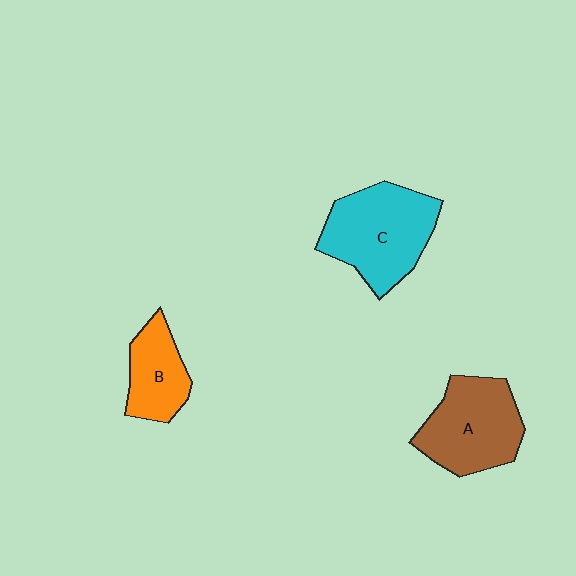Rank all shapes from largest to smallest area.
From largest to smallest: C (cyan), A (brown), B (orange).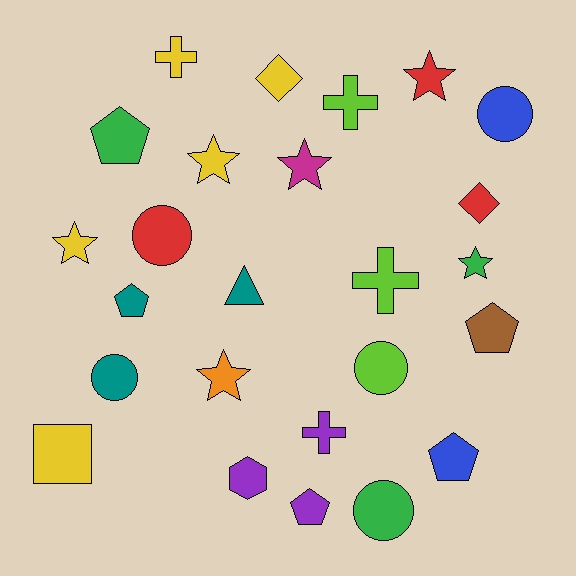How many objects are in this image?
There are 25 objects.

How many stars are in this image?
There are 6 stars.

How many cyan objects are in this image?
There are no cyan objects.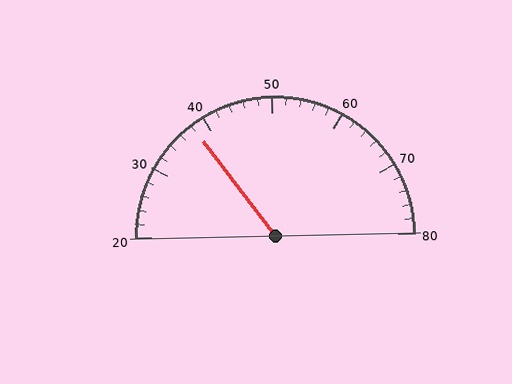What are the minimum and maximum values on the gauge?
The gauge ranges from 20 to 80.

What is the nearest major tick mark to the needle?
The nearest major tick mark is 40.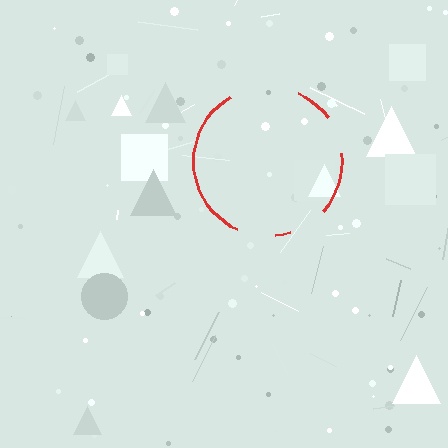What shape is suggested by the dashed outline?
The dashed outline suggests a circle.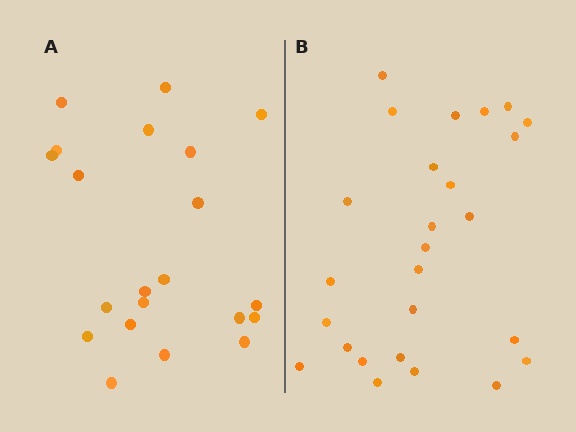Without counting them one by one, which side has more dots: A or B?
Region B (the right region) has more dots.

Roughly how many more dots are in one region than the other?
Region B has about 5 more dots than region A.